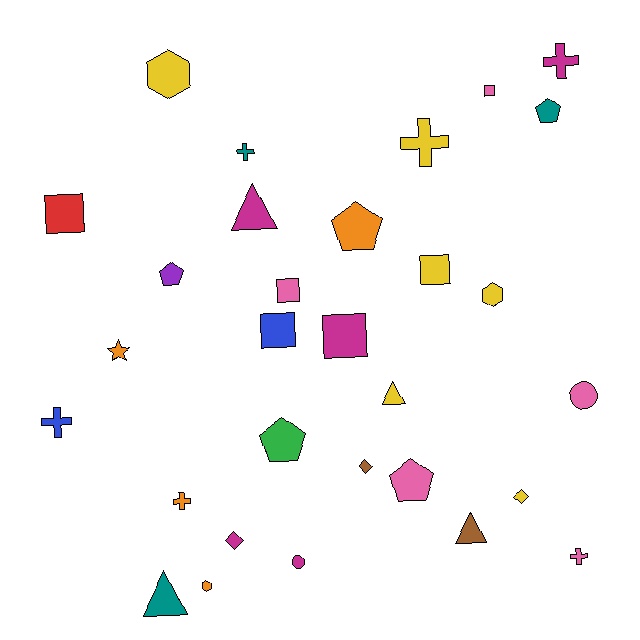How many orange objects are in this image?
There are 4 orange objects.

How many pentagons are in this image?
There are 5 pentagons.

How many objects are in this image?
There are 30 objects.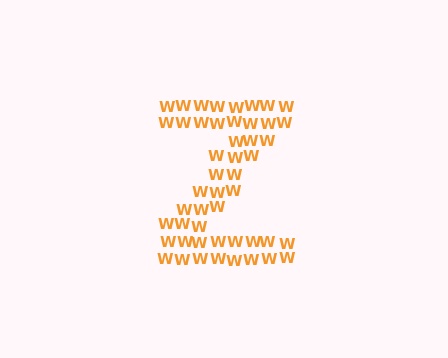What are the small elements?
The small elements are letter W's.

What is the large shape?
The large shape is the letter Z.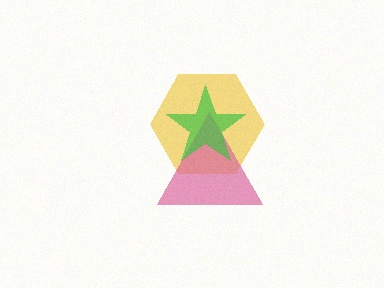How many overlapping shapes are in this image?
There are 3 overlapping shapes in the image.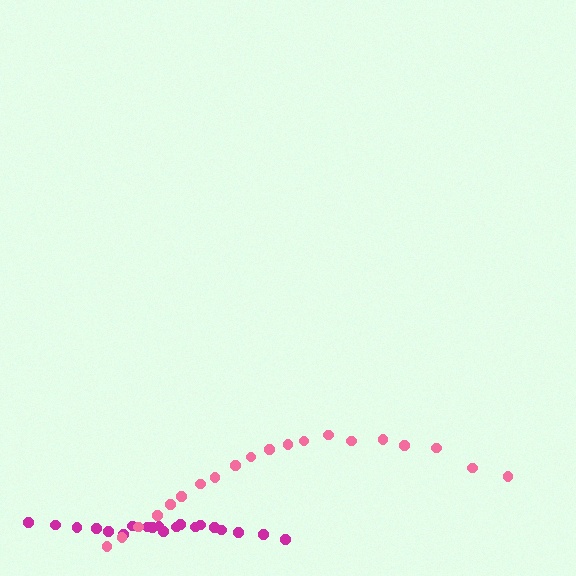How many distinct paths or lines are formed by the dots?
There are 2 distinct paths.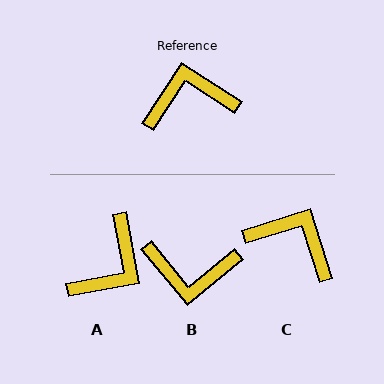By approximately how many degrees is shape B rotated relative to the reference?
Approximately 163 degrees counter-clockwise.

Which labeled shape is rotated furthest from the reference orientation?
B, about 163 degrees away.